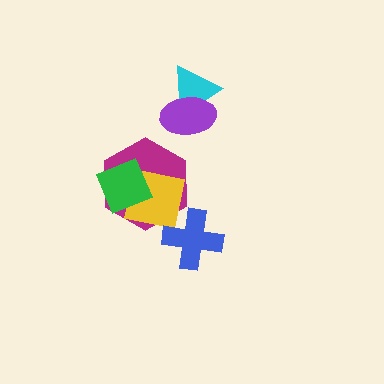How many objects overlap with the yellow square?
2 objects overlap with the yellow square.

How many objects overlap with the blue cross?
0 objects overlap with the blue cross.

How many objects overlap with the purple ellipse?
1 object overlaps with the purple ellipse.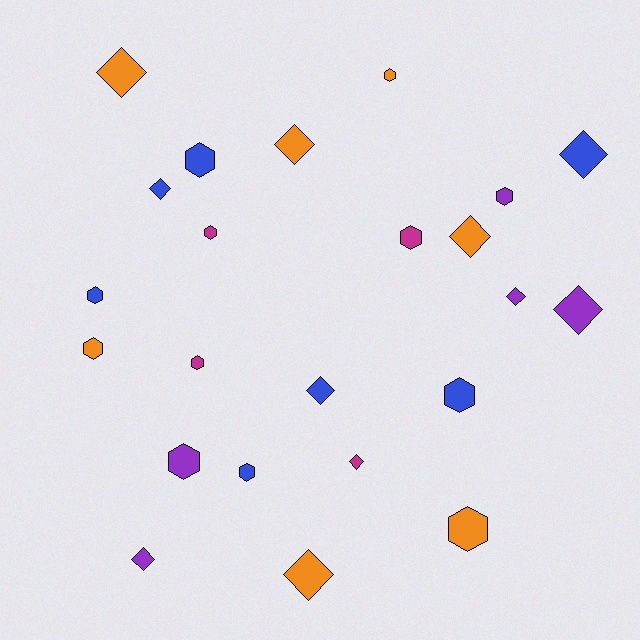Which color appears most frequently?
Orange, with 7 objects.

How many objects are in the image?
There are 23 objects.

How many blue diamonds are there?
There are 3 blue diamonds.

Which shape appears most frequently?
Hexagon, with 12 objects.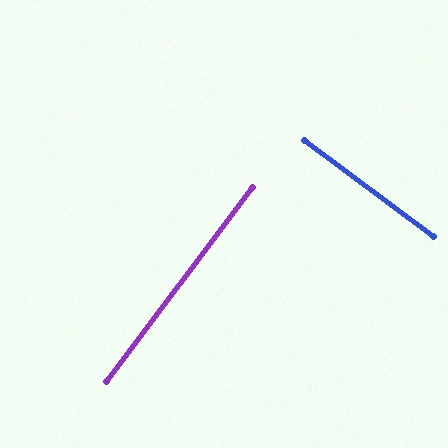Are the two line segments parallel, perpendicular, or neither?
Perpendicular — they meet at approximately 90°.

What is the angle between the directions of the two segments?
Approximately 90 degrees.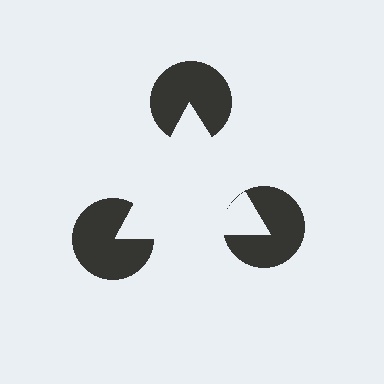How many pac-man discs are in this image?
There are 3 — one at each vertex of the illusory triangle.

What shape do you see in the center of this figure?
An illusory triangle — its edges are inferred from the aligned wedge cuts in the pac-man discs, not physically drawn.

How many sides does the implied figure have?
3 sides.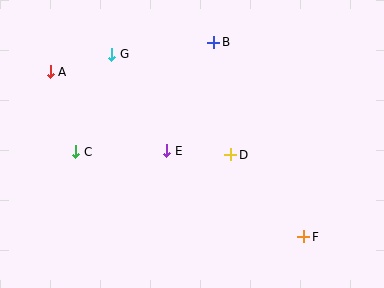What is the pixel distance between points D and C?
The distance between D and C is 155 pixels.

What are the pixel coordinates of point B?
Point B is at (214, 42).